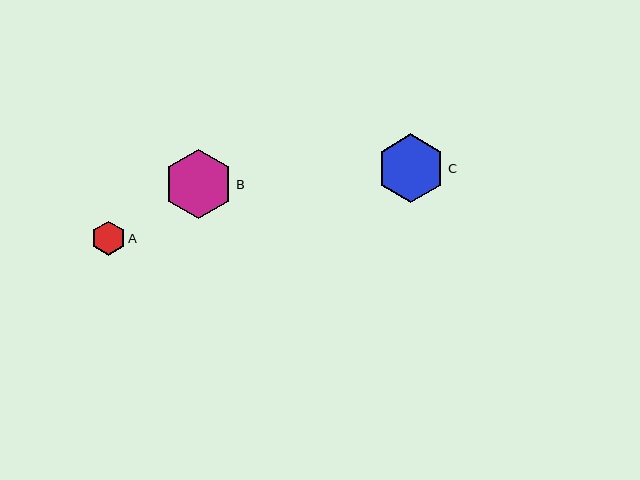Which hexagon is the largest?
Hexagon B is the largest with a size of approximately 69 pixels.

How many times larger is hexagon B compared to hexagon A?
Hexagon B is approximately 2.0 times the size of hexagon A.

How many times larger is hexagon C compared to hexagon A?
Hexagon C is approximately 2.0 times the size of hexagon A.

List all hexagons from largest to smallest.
From largest to smallest: B, C, A.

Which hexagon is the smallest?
Hexagon A is the smallest with a size of approximately 34 pixels.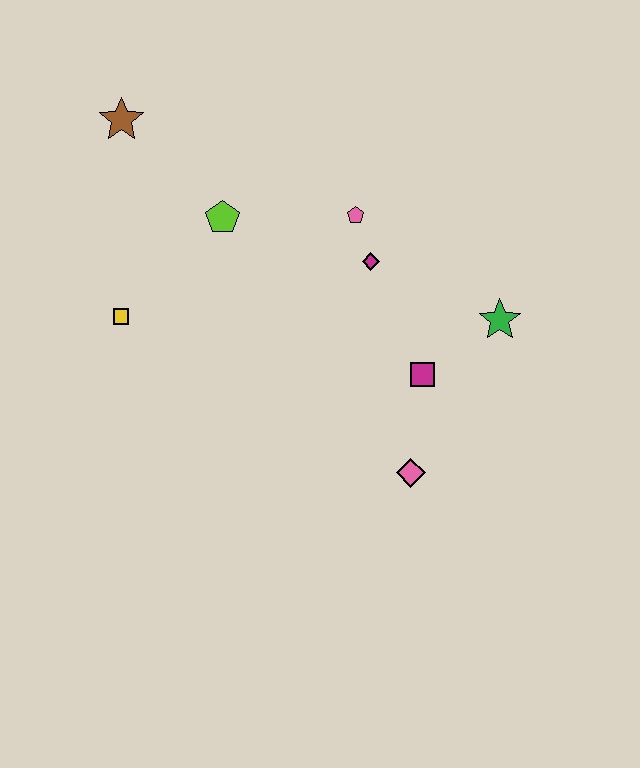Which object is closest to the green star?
The magenta square is closest to the green star.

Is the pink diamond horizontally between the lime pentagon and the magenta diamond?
No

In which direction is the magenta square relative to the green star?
The magenta square is to the left of the green star.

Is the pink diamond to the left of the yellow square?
No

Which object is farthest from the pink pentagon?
The pink diamond is farthest from the pink pentagon.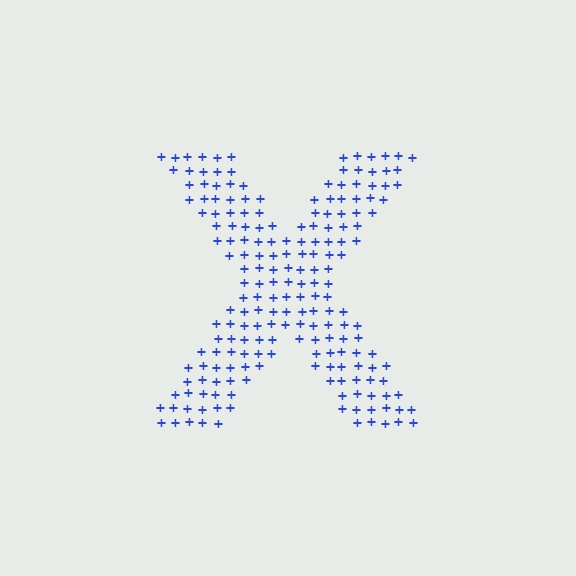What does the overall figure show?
The overall figure shows the letter X.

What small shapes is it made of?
It is made of small plus signs.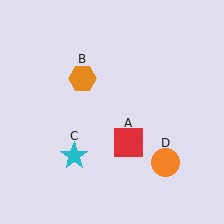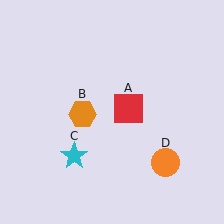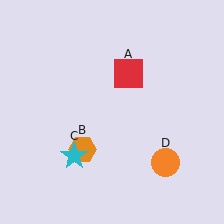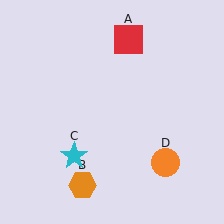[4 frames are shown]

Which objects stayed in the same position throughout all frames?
Cyan star (object C) and orange circle (object D) remained stationary.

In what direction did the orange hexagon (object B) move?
The orange hexagon (object B) moved down.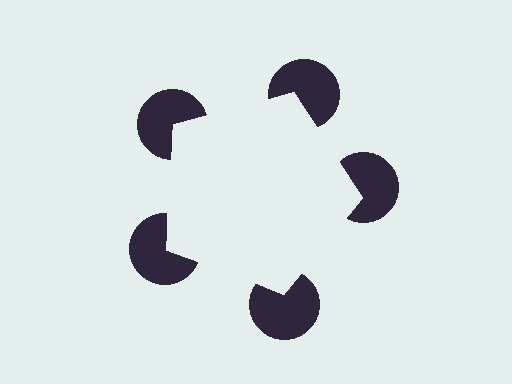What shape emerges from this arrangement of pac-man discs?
An illusory pentagon — its edges are inferred from the aligned wedge cuts in the pac-man discs, not physically drawn.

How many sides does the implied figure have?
5 sides.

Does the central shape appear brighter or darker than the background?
It typically appears slightly brighter than the background, even though no actual brightness change is drawn.